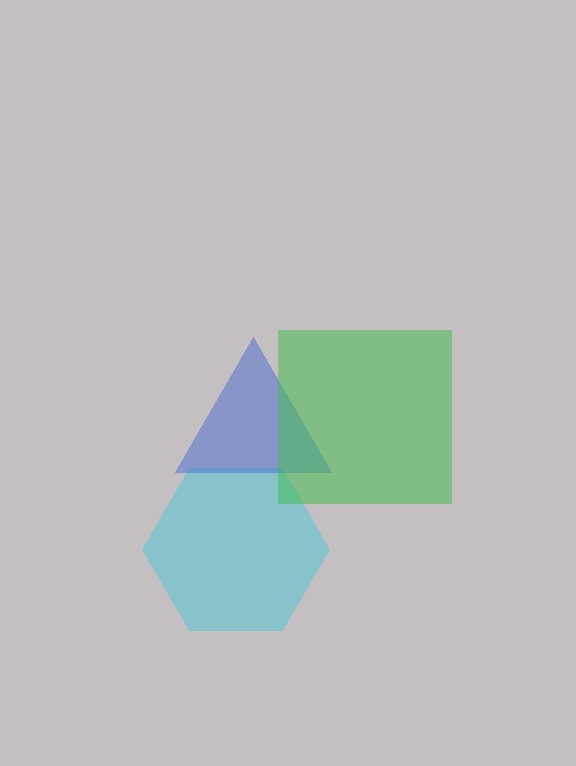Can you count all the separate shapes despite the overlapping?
Yes, there are 3 separate shapes.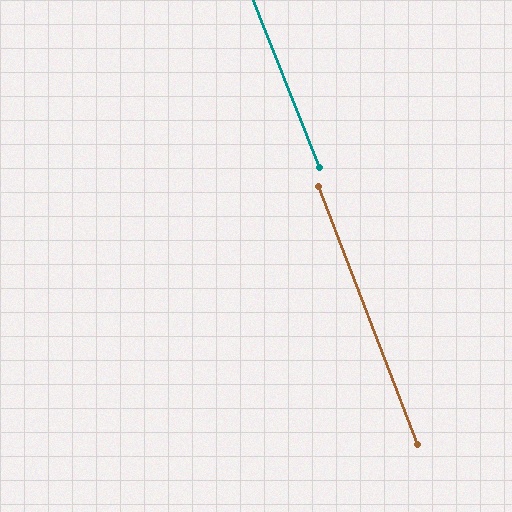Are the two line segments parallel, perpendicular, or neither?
Parallel — their directions differ by only 0.4°.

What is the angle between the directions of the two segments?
Approximately 0 degrees.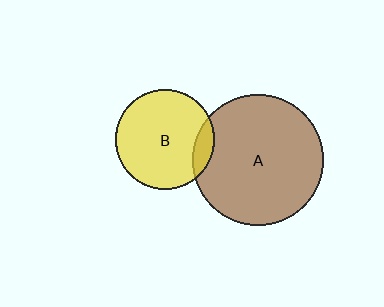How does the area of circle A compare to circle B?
Approximately 1.7 times.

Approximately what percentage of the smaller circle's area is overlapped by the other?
Approximately 10%.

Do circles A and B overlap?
Yes.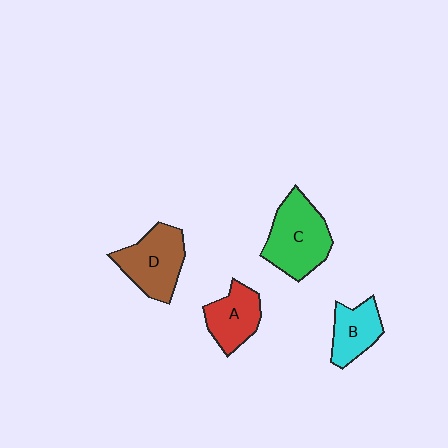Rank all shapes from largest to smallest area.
From largest to smallest: C (green), D (brown), A (red), B (cyan).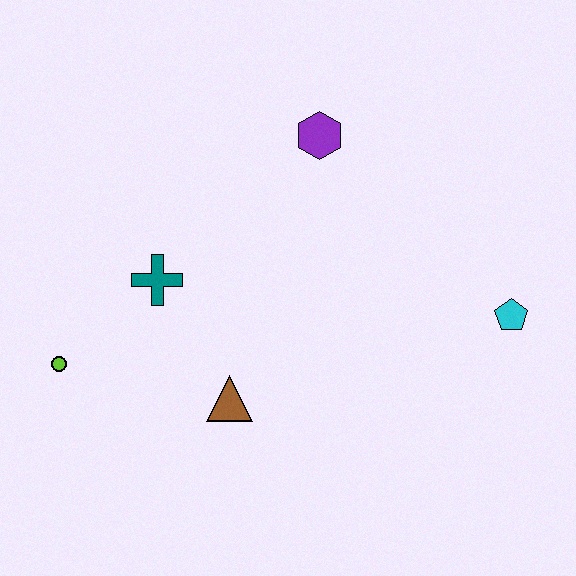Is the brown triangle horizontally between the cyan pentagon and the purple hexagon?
No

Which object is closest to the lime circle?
The teal cross is closest to the lime circle.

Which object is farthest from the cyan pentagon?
The lime circle is farthest from the cyan pentagon.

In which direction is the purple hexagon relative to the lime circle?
The purple hexagon is to the right of the lime circle.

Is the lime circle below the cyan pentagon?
Yes